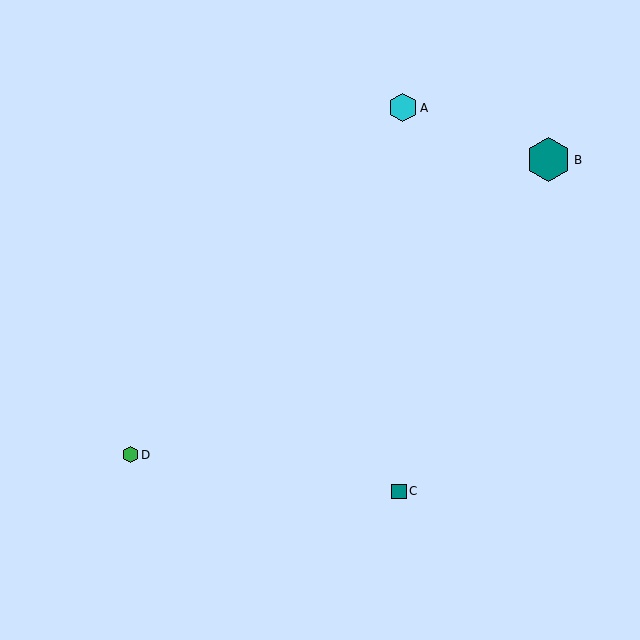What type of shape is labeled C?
Shape C is a teal square.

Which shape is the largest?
The teal hexagon (labeled B) is the largest.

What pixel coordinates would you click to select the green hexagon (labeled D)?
Click at (130, 455) to select the green hexagon D.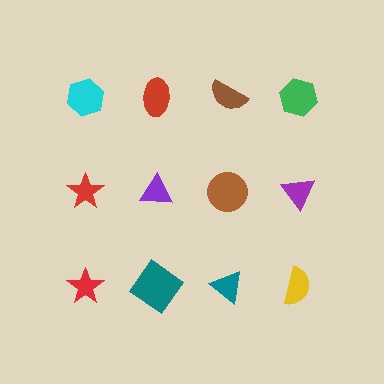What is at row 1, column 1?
A cyan hexagon.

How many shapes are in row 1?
4 shapes.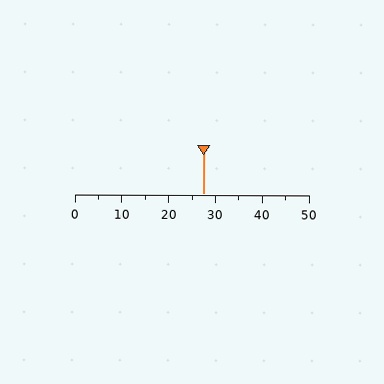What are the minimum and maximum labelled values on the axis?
The axis runs from 0 to 50.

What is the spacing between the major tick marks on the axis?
The major ticks are spaced 10 apart.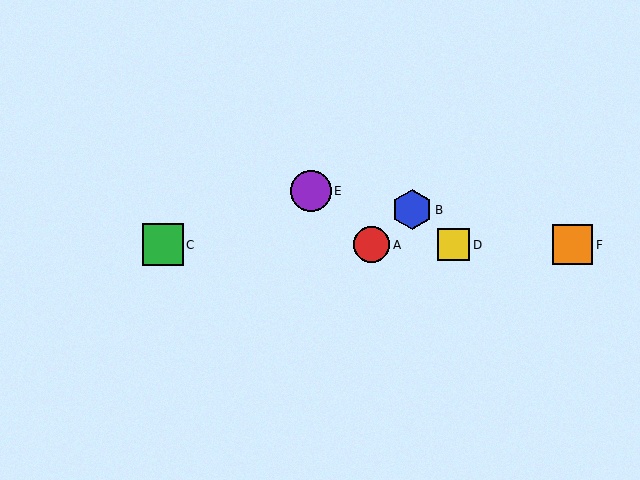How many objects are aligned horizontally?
4 objects (A, C, D, F) are aligned horizontally.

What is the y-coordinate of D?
Object D is at y≈245.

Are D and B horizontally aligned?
No, D is at y≈245 and B is at y≈210.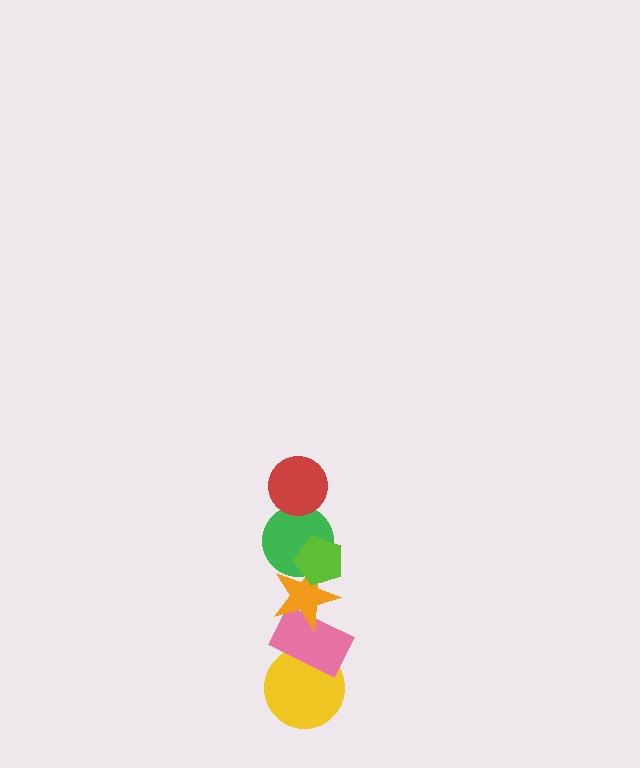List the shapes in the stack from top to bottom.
From top to bottom: the red circle, the lime pentagon, the green circle, the orange star, the pink rectangle, the yellow circle.